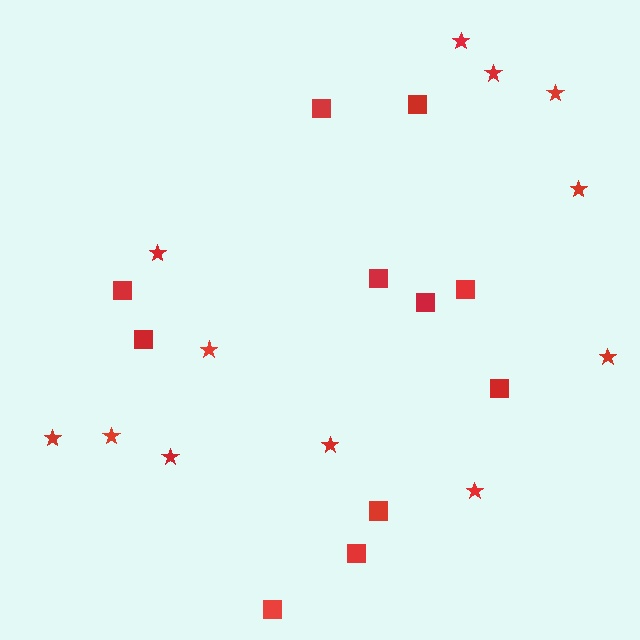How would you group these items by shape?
There are 2 groups: one group of squares (11) and one group of stars (12).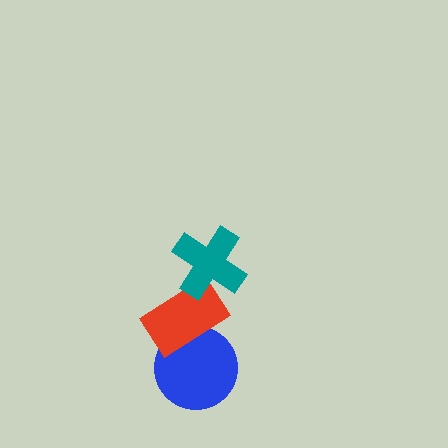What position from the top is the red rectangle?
The red rectangle is 2nd from the top.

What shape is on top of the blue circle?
The red rectangle is on top of the blue circle.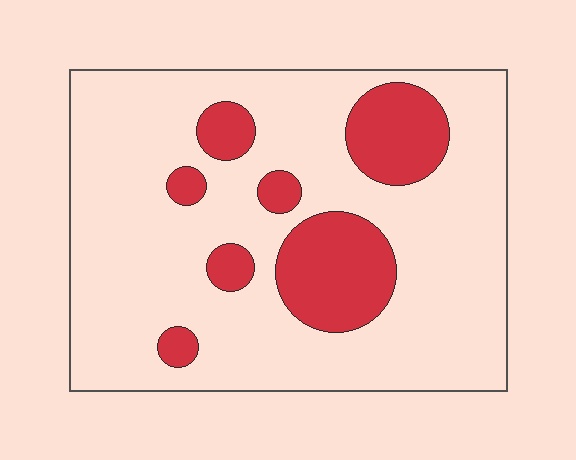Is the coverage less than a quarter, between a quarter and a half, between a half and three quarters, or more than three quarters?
Less than a quarter.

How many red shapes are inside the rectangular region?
7.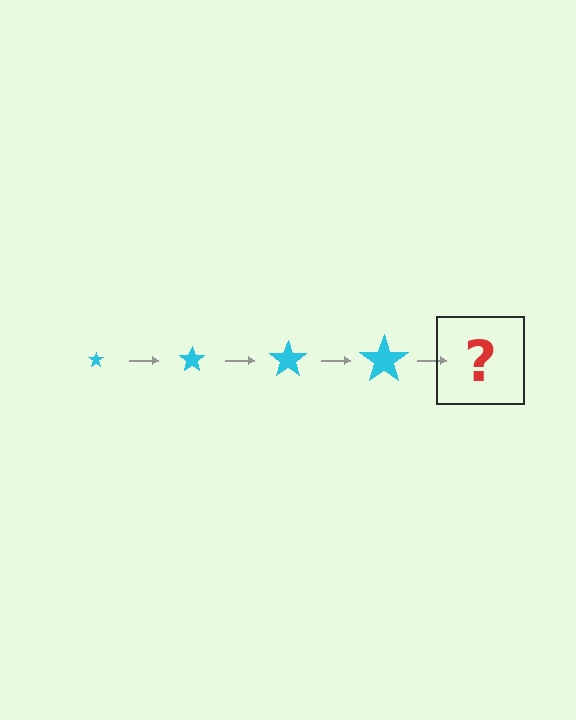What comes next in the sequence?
The next element should be a cyan star, larger than the previous one.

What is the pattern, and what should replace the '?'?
The pattern is that the star gets progressively larger each step. The '?' should be a cyan star, larger than the previous one.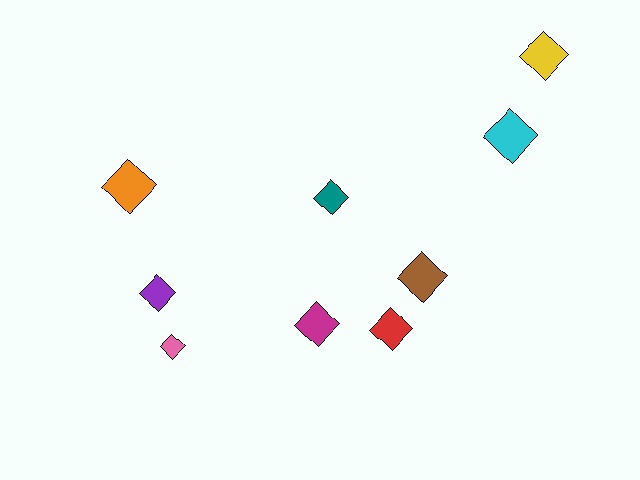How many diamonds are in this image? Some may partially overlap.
There are 9 diamonds.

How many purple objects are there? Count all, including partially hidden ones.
There is 1 purple object.